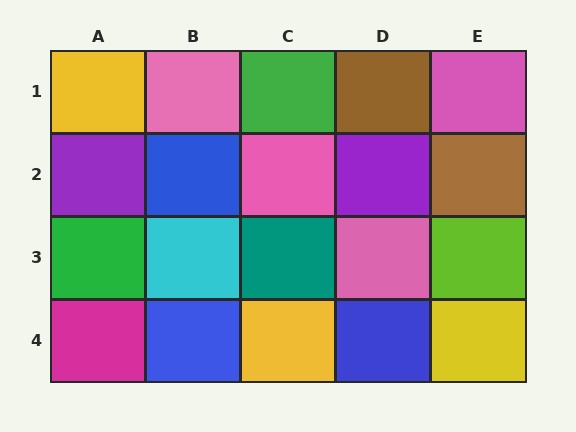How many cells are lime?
1 cell is lime.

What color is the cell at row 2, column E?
Brown.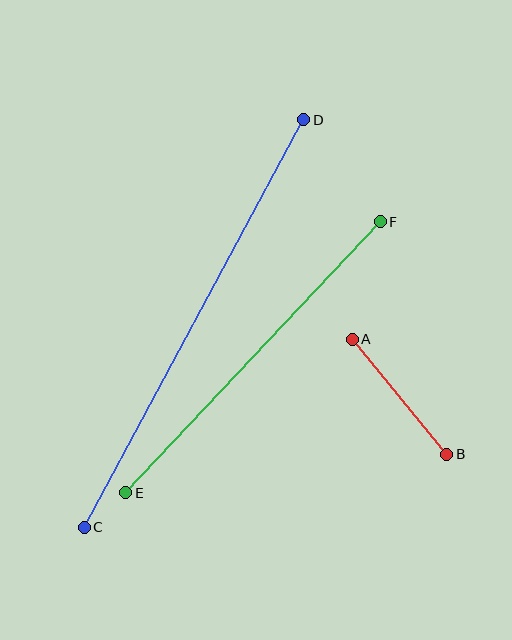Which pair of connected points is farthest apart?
Points C and D are farthest apart.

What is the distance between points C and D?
The distance is approximately 463 pixels.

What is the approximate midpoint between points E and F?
The midpoint is at approximately (253, 357) pixels.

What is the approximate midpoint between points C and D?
The midpoint is at approximately (194, 323) pixels.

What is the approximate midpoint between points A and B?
The midpoint is at approximately (399, 397) pixels.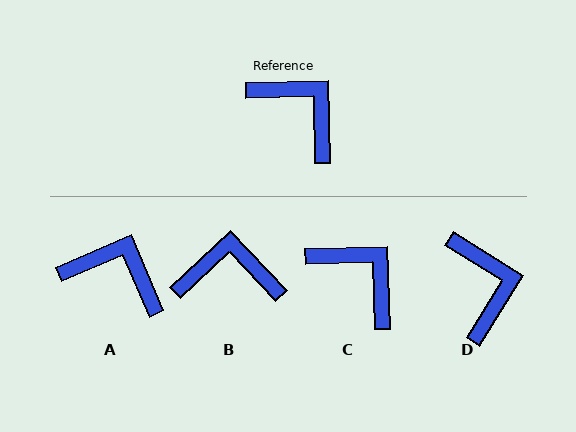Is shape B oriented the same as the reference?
No, it is off by about 42 degrees.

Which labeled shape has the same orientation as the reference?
C.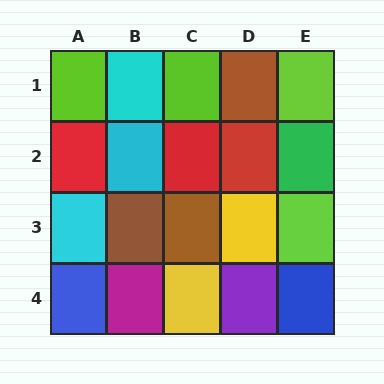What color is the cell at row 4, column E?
Blue.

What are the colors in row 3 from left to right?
Cyan, brown, brown, yellow, lime.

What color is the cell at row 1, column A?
Lime.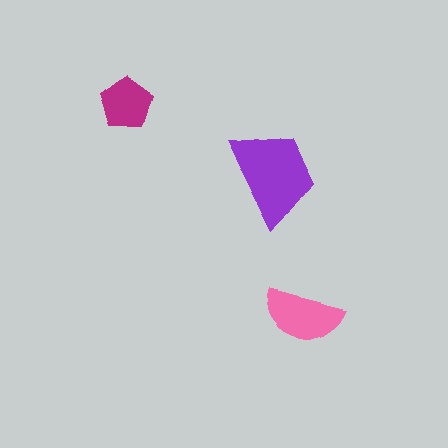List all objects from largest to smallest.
The purple trapezoid, the pink semicircle, the magenta pentagon.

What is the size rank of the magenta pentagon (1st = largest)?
3rd.